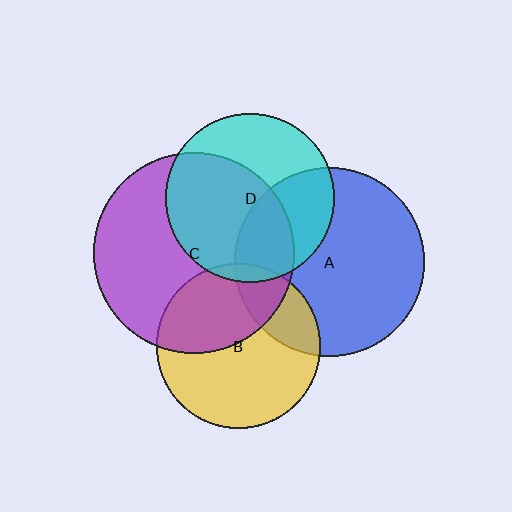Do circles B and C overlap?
Yes.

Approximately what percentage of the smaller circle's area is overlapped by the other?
Approximately 40%.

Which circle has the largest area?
Circle C (purple).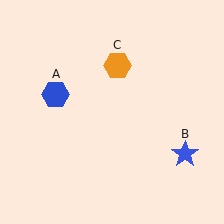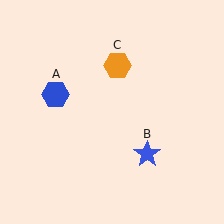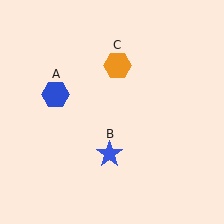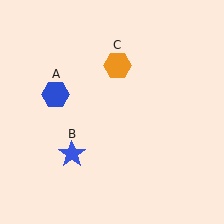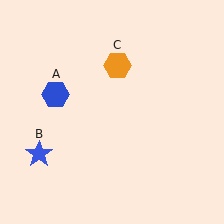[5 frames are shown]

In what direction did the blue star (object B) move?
The blue star (object B) moved left.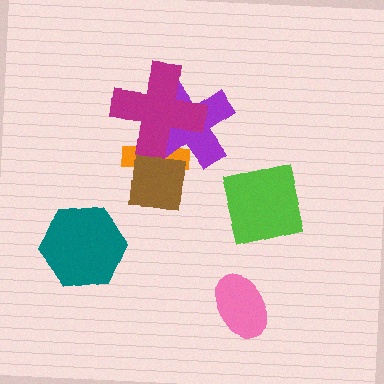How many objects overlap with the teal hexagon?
0 objects overlap with the teal hexagon.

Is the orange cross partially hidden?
Yes, it is partially covered by another shape.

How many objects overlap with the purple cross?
3 objects overlap with the purple cross.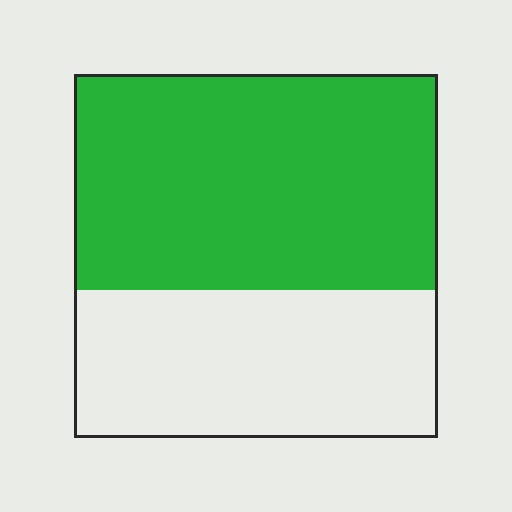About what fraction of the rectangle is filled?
About three fifths (3/5).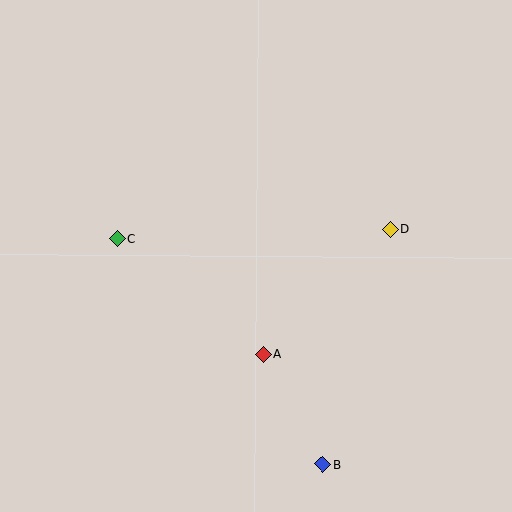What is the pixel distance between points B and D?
The distance between B and D is 244 pixels.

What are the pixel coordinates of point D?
Point D is at (390, 229).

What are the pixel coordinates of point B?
Point B is at (323, 464).